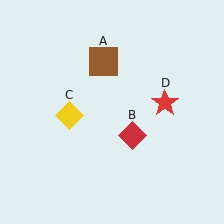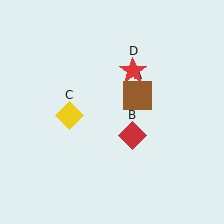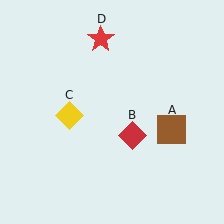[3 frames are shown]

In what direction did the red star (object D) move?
The red star (object D) moved up and to the left.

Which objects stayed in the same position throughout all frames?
Red diamond (object B) and yellow diamond (object C) remained stationary.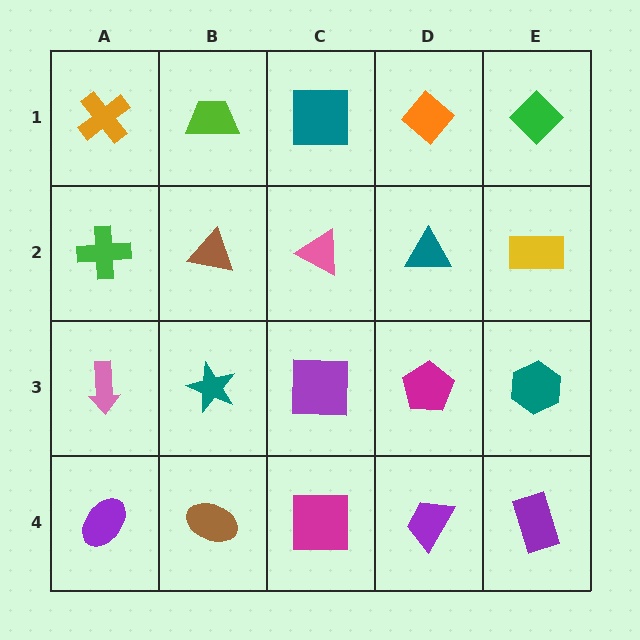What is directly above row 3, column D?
A teal triangle.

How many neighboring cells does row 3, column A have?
3.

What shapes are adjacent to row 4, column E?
A teal hexagon (row 3, column E), a purple trapezoid (row 4, column D).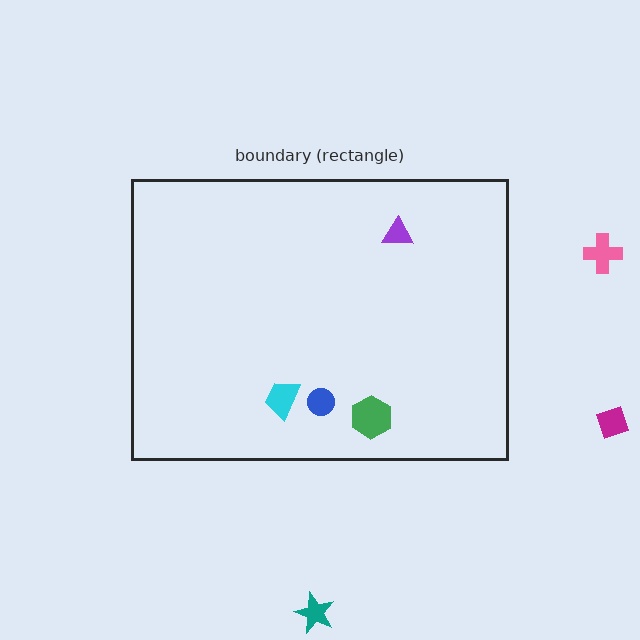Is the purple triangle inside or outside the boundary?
Inside.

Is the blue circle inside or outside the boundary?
Inside.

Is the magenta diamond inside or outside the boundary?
Outside.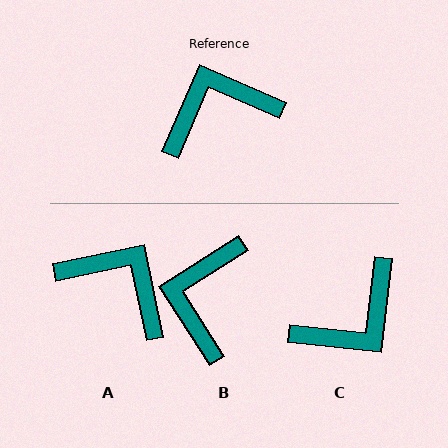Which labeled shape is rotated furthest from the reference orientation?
C, about 163 degrees away.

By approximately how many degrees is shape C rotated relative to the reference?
Approximately 163 degrees clockwise.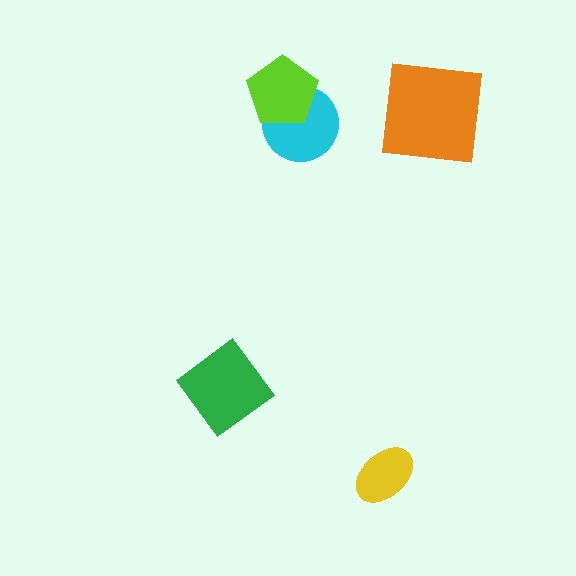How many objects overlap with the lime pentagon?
1 object overlaps with the lime pentagon.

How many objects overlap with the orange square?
0 objects overlap with the orange square.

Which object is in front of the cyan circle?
The lime pentagon is in front of the cyan circle.